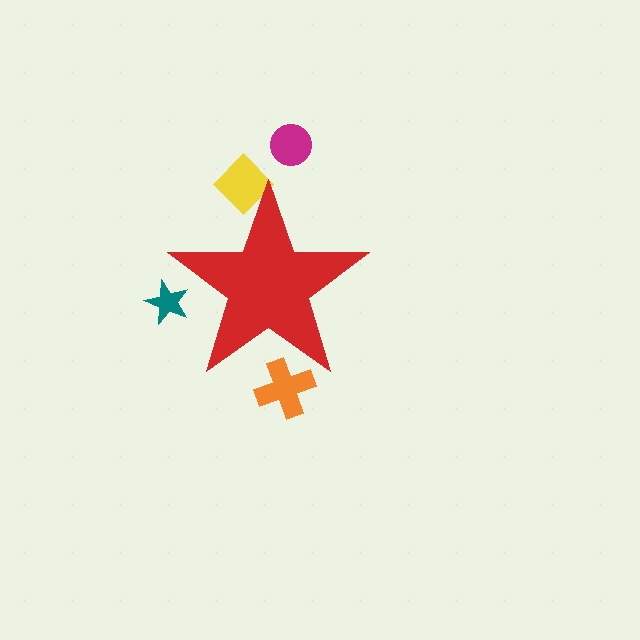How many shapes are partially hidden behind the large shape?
3 shapes are partially hidden.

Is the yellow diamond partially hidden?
Yes, the yellow diamond is partially hidden behind the red star.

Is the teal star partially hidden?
Yes, the teal star is partially hidden behind the red star.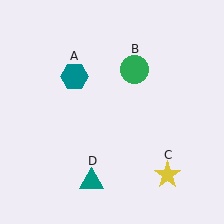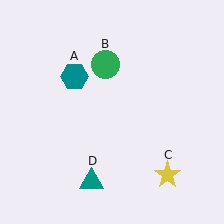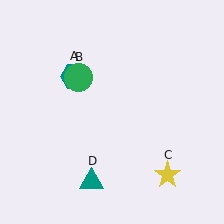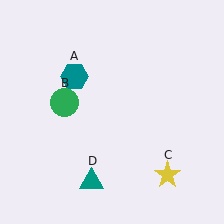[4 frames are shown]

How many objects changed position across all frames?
1 object changed position: green circle (object B).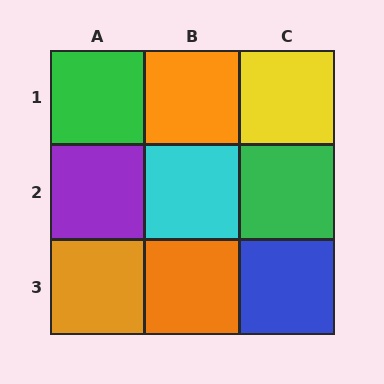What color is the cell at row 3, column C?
Blue.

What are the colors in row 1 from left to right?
Green, orange, yellow.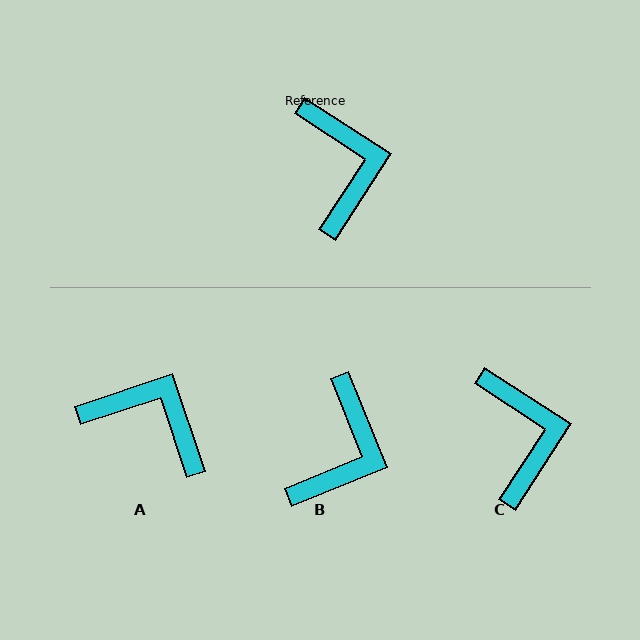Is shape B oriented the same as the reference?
No, it is off by about 35 degrees.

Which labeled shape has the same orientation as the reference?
C.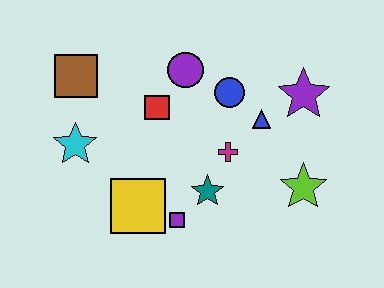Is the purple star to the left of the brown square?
No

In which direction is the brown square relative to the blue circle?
The brown square is to the left of the blue circle.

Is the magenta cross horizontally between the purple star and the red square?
Yes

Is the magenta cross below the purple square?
No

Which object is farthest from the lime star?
The brown square is farthest from the lime star.